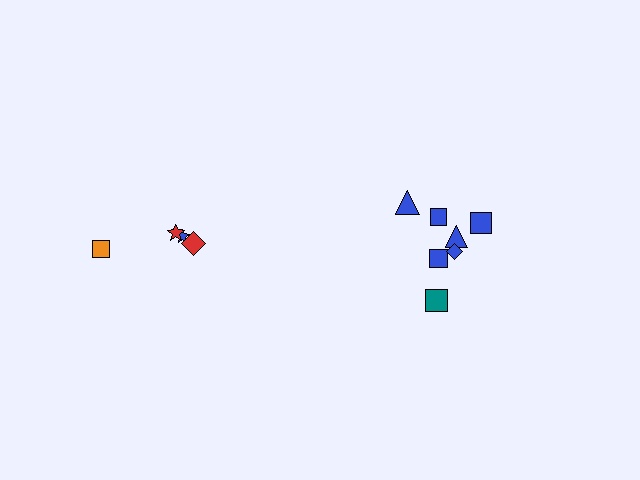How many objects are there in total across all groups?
There are 11 objects.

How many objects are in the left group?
There are 4 objects.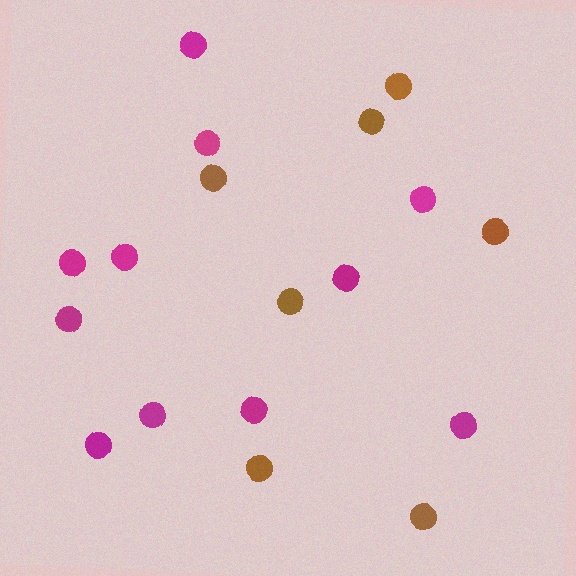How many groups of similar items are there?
There are 2 groups: one group of brown circles (7) and one group of magenta circles (11).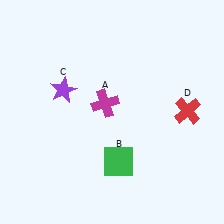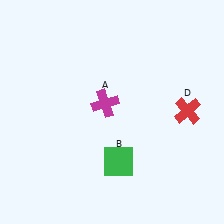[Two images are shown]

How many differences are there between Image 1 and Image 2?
There is 1 difference between the two images.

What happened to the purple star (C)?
The purple star (C) was removed in Image 2. It was in the top-left area of Image 1.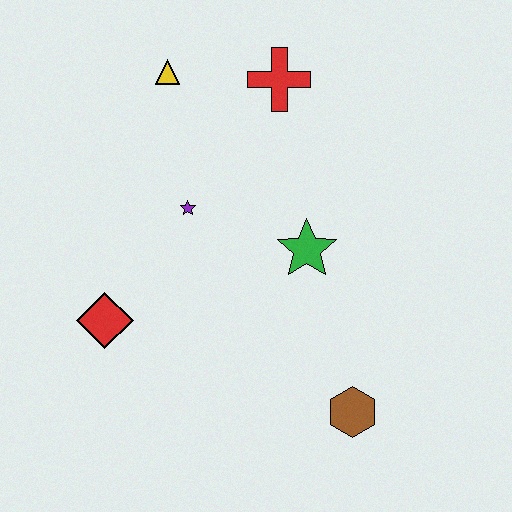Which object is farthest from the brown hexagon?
The yellow triangle is farthest from the brown hexagon.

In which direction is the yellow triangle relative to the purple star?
The yellow triangle is above the purple star.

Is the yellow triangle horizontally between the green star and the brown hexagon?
No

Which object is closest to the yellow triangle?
The red cross is closest to the yellow triangle.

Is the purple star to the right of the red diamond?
Yes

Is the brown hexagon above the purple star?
No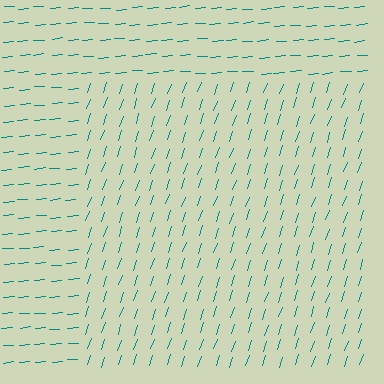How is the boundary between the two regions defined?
The boundary is defined purely by a change in line orientation (approximately 67 degrees difference). All lines are the same color and thickness.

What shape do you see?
I see a rectangle.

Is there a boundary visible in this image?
Yes, there is a texture boundary formed by a change in line orientation.